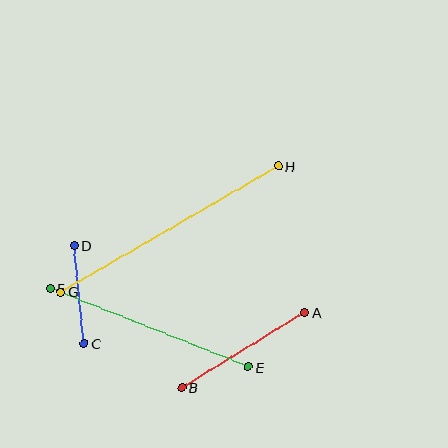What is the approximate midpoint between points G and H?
The midpoint is at approximately (169, 229) pixels.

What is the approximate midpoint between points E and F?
The midpoint is at approximately (149, 328) pixels.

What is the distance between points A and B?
The distance is approximately 144 pixels.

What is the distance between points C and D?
The distance is approximately 98 pixels.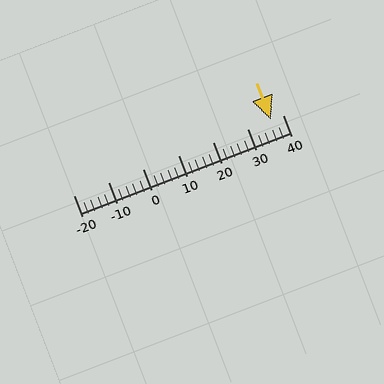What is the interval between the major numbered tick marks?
The major tick marks are spaced 10 units apart.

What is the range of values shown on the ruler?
The ruler shows values from -20 to 40.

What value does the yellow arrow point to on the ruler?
The yellow arrow points to approximately 37.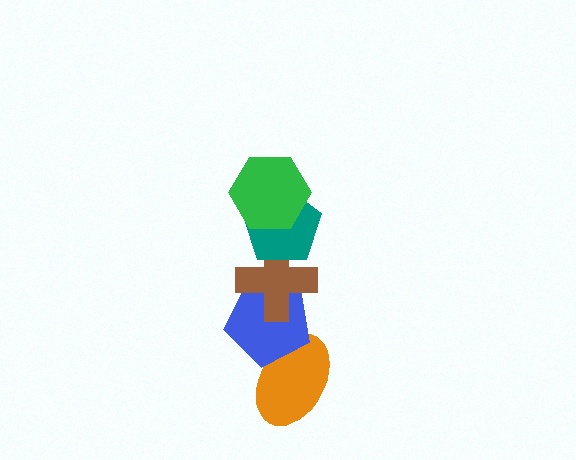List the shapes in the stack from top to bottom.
From top to bottom: the green hexagon, the teal pentagon, the brown cross, the blue pentagon, the orange ellipse.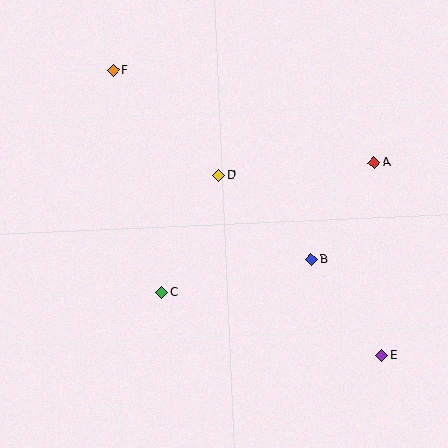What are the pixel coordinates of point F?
Point F is at (113, 71).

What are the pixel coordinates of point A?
Point A is at (374, 163).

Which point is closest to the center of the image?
Point D at (219, 175) is closest to the center.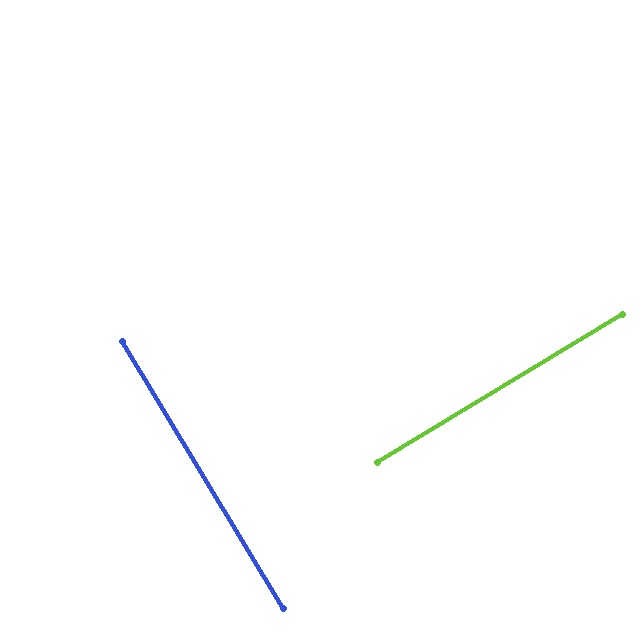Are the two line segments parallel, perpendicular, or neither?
Perpendicular — they meet at approximately 90°.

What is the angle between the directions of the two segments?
Approximately 90 degrees.